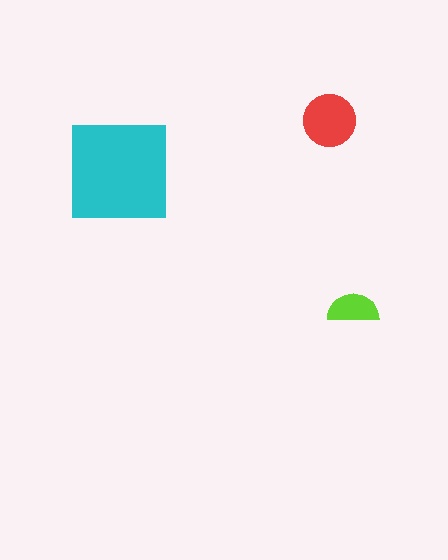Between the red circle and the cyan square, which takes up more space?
The cyan square.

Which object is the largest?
The cyan square.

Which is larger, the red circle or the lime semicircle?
The red circle.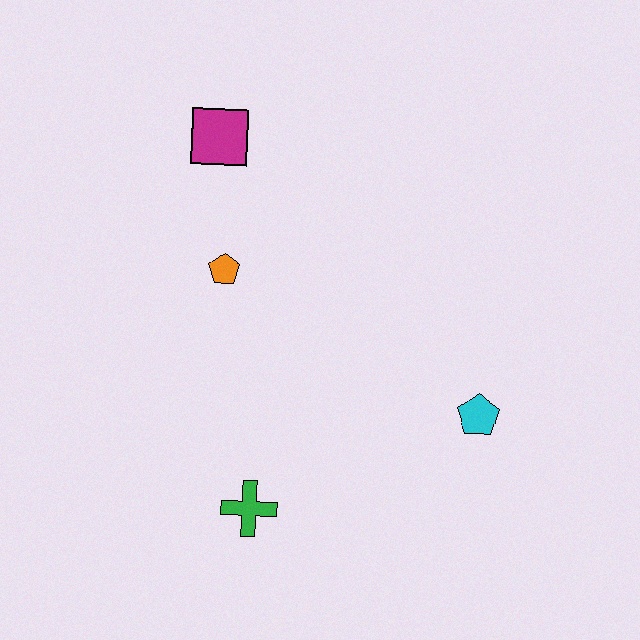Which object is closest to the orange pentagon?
The magenta square is closest to the orange pentagon.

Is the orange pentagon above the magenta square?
No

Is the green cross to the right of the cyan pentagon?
No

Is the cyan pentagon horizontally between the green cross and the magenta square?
No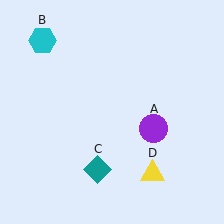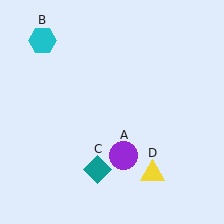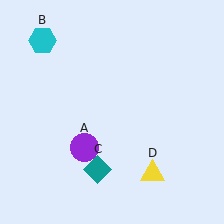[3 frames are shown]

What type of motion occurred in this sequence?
The purple circle (object A) rotated clockwise around the center of the scene.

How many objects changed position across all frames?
1 object changed position: purple circle (object A).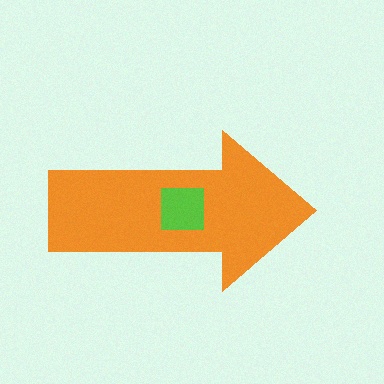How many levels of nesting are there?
2.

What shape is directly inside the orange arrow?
The lime square.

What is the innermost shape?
The lime square.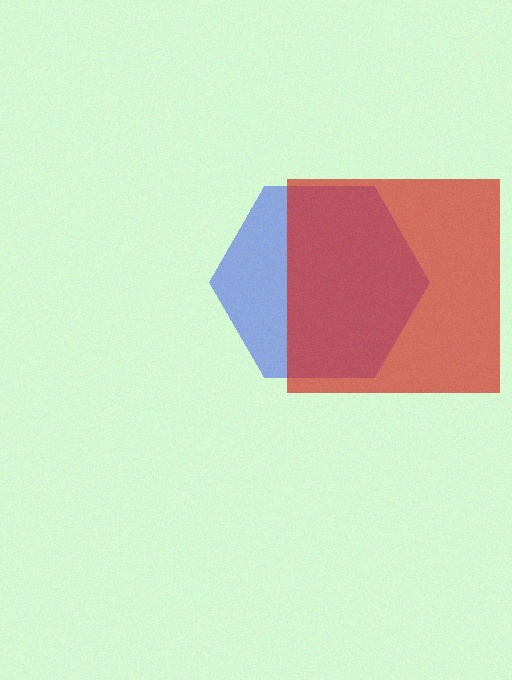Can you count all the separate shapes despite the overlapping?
Yes, there are 2 separate shapes.